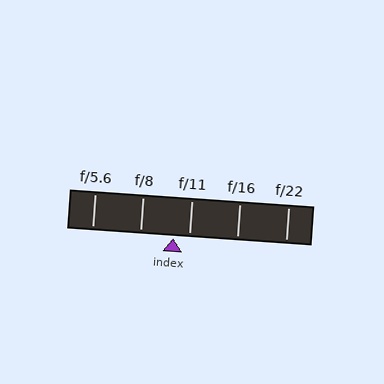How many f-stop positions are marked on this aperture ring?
There are 5 f-stop positions marked.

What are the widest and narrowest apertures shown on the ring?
The widest aperture shown is f/5.6 and the narrowest is f/22.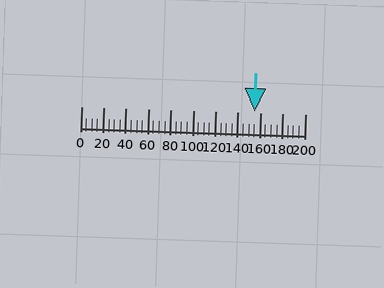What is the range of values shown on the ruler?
The ruler shows values from 0 to 200.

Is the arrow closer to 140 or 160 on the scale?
The arrow is closer to 160.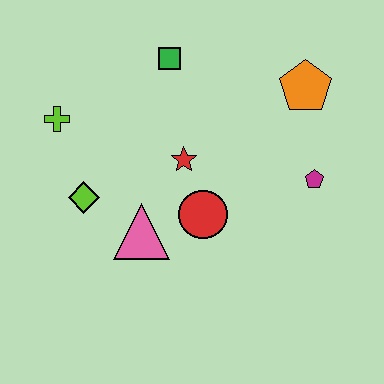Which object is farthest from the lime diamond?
The orange pentagon is farthest from the lime diamond.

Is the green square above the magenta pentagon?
Yes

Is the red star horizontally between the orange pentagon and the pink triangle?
Yes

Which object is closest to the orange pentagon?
The magenta pentagon is closest to the orange pentagon.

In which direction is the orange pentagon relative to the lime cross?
The orange pentagon is to the right of the lime cross.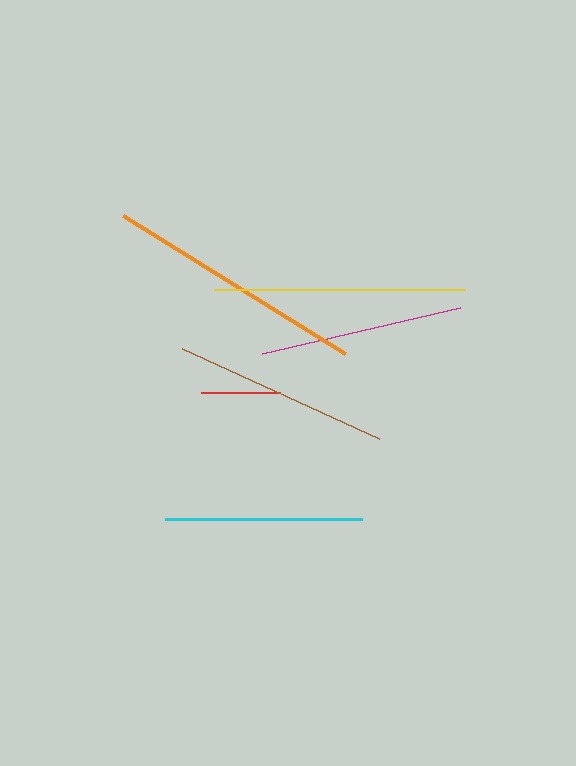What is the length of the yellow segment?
The yellow segment is approximately 251 pixels long.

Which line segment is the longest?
The orange line is the longest at approximately 261 pixels.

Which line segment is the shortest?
The red line is the shortest at approximately 79 pixels.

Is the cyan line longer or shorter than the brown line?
The brown line is longer than the cyan line.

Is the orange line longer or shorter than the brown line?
The orange line is longer than the brown line.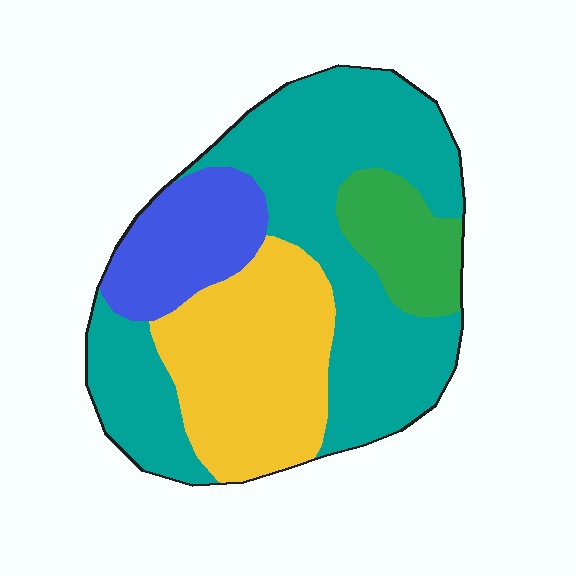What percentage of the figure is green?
Green takes up less than a sixth of the figure.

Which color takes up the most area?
Teal, at roughly 50%.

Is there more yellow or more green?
Yellow.